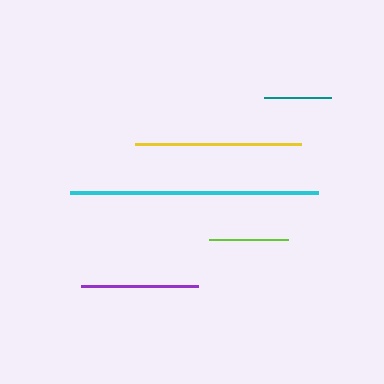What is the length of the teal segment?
The teal segment is approximately 67 pixels long.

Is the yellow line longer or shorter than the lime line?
The yellow line is longer than the lime line.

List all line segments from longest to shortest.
From longest to shortest: cyan, yellow, purple, lime, teal.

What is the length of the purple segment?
The purple segment is approximately 117 pixels long.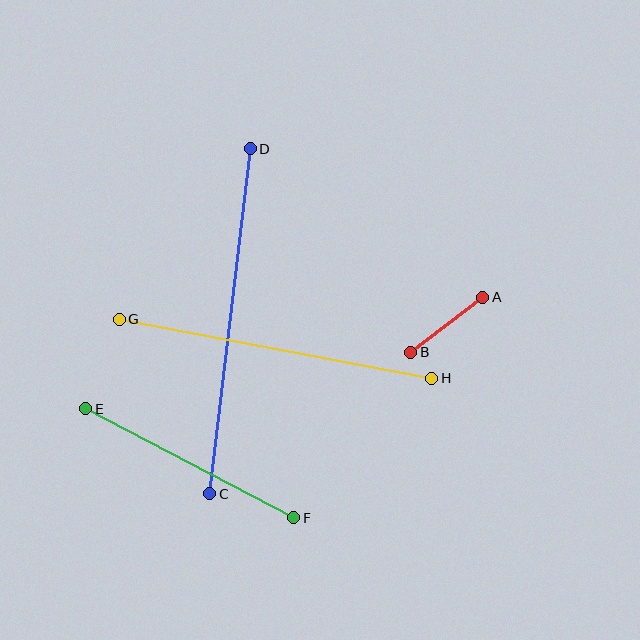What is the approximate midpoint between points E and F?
The midpoint is at approximately (190, 463) pixels.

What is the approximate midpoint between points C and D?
The midpoint is at approximately (230, 321) pixels.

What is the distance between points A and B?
The distance is approximately 91 pixels.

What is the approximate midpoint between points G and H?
The midpoint is at approximately (275, 349) pixels.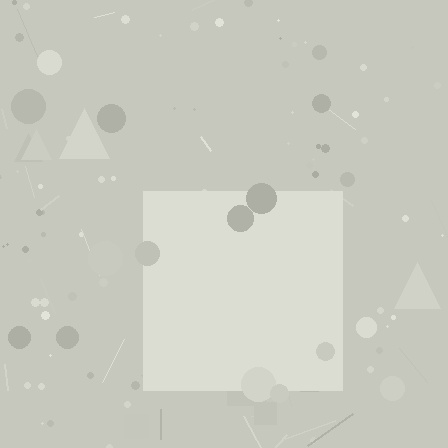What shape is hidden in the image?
A square is hidden in the image.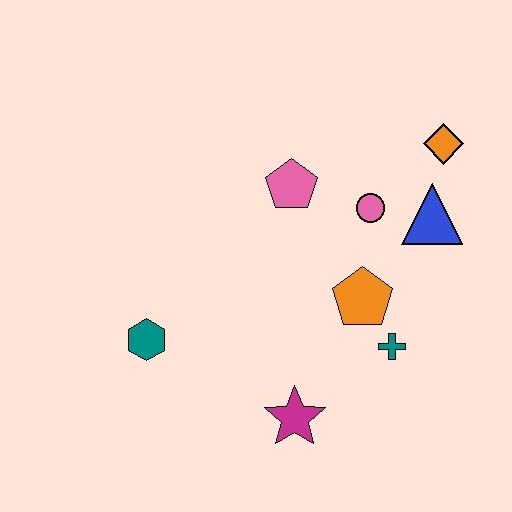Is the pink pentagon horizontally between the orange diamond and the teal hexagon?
Yes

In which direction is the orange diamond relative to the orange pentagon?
The orange diamond is above the orange pentagon.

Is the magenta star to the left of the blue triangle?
Yes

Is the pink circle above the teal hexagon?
Yes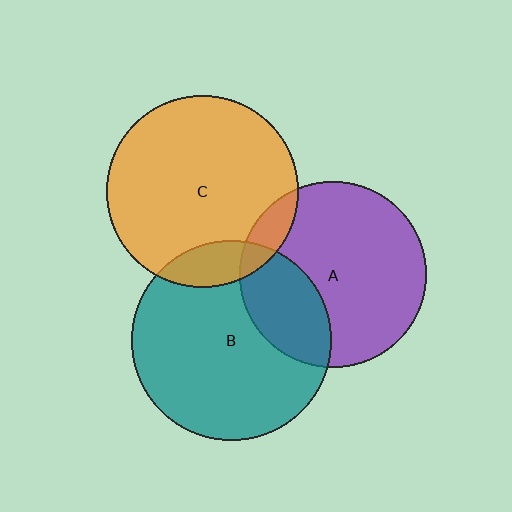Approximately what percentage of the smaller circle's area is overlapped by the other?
Approximately 10%.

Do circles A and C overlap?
Yes.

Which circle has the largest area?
Circle B (teal).